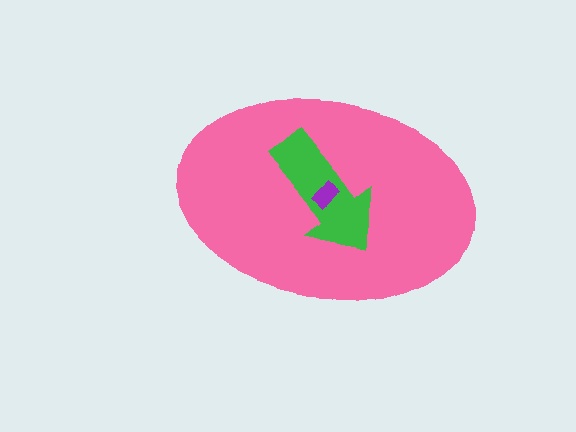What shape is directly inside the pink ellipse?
The green arrow.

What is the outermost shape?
The pink ellipse.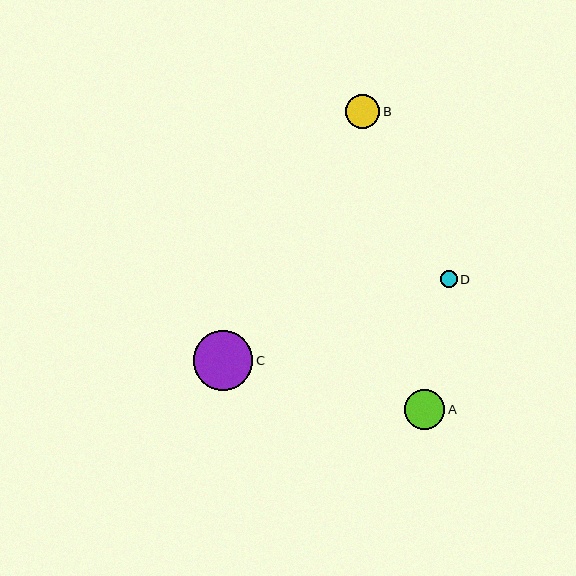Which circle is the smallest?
Circle D is the smallest with a size of approximately 17 pixels.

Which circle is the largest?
Circle C is the largest with a size of approximately 59 pixels.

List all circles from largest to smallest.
From largest to smallest: C, A, B, D.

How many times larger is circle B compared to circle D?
Circle B is approximately 2.0 times the size of circle D.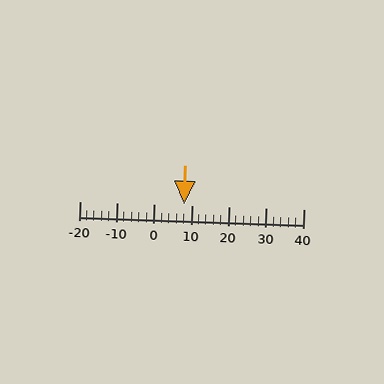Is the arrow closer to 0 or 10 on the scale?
The arrow is closer to 10.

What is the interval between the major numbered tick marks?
The major tick marks are spaced 10 units apart.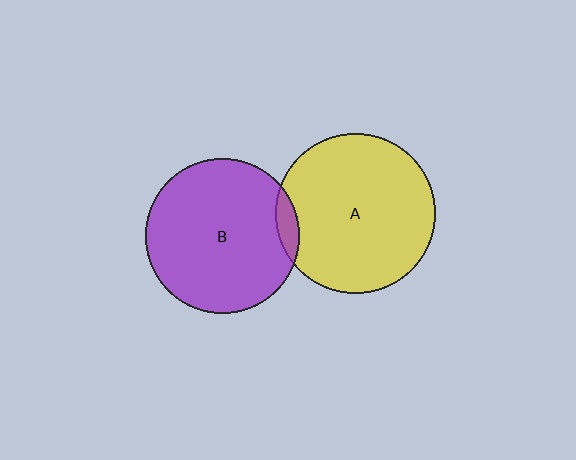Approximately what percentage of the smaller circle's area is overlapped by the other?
Approximately 5%.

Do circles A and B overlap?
Yes.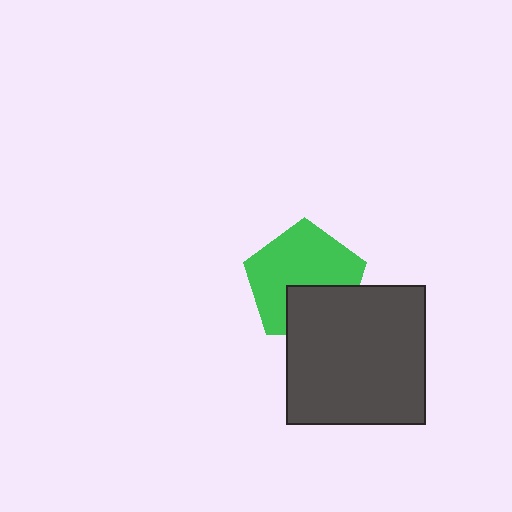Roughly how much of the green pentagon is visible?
Most of it is visible (roughly 67%).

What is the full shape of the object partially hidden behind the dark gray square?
The partially hidden object is a green pentagon.